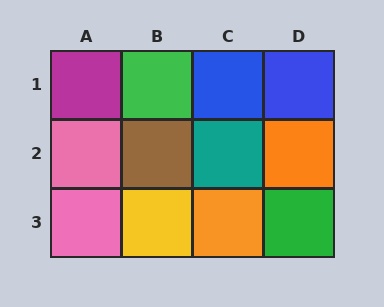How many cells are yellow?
1 cell is yellow.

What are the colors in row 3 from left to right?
Pink, yellow, orange, green.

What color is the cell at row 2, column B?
Brown.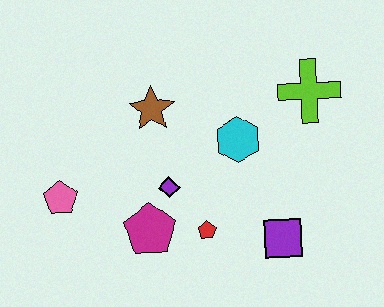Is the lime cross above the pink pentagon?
Yes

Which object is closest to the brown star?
The purple diamond is closest to the brown star.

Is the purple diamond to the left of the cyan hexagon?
Yes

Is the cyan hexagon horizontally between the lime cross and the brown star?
Yes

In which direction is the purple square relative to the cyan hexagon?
The purple square is below the cyan hexagon.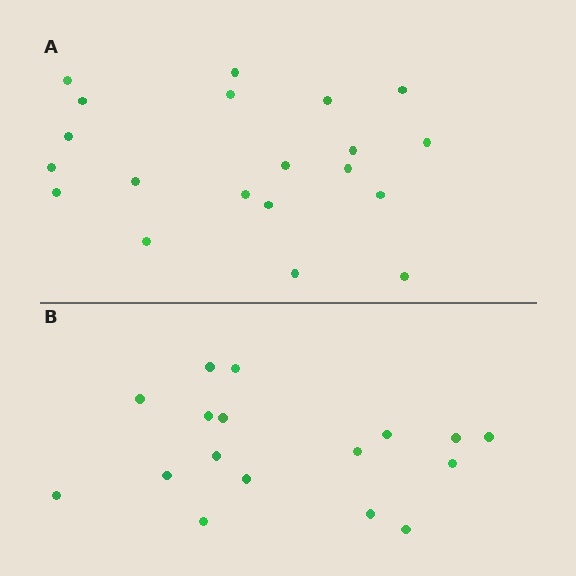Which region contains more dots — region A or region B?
Region A (the top region) has more dots.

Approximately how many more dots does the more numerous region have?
Region A has just a few more — roughly 2 or 3 more dots than region B.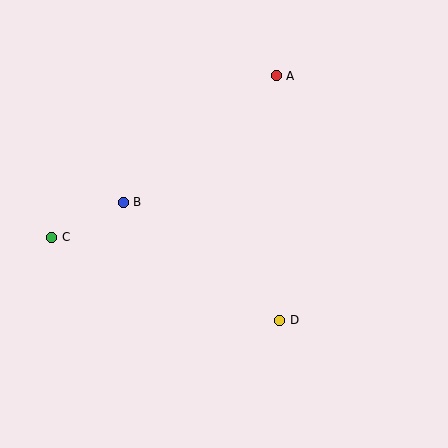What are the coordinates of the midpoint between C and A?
The midpoint between C and A is at (164, 157).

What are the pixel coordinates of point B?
Point B is at (123, 202).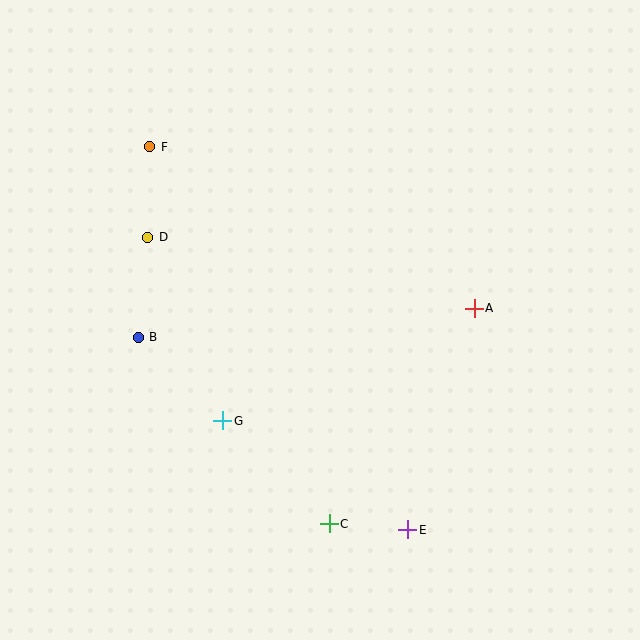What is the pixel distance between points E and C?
The distance between E and C is 79 pixels.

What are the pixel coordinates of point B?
Point B is at (138, 337).